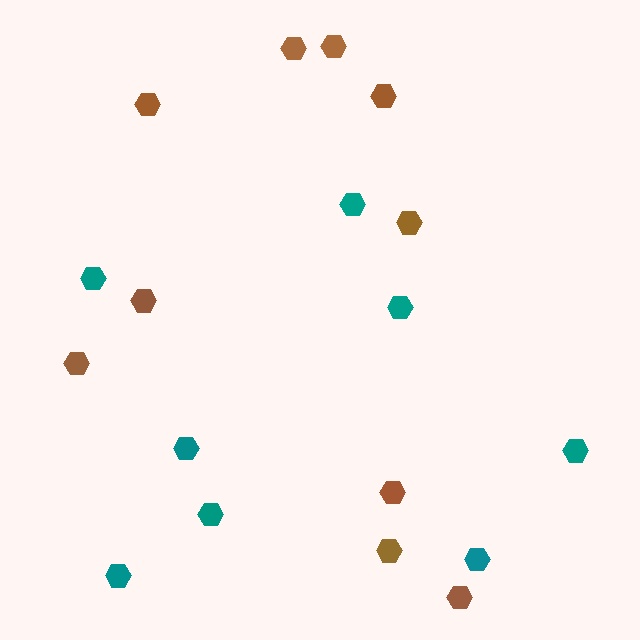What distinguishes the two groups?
There are 2 groups: one group of teal hexagons (8) and one group of brown hexagons (10).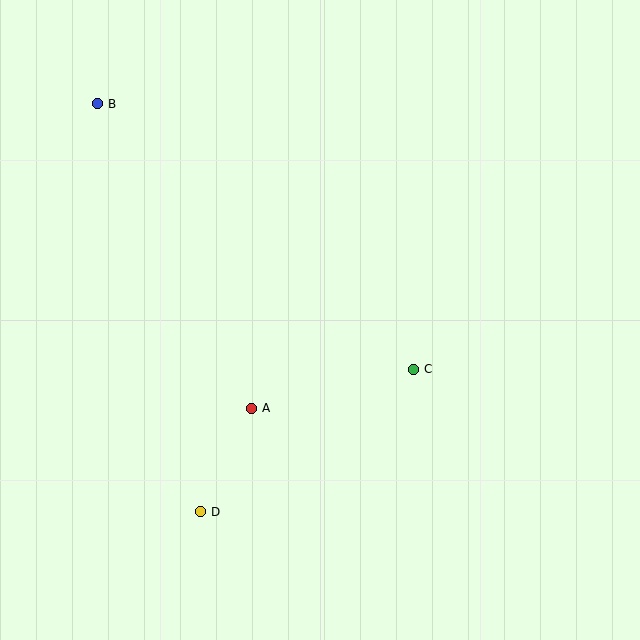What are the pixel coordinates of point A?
Point A is at (251, 408).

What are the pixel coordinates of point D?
Point D is at (200, 512).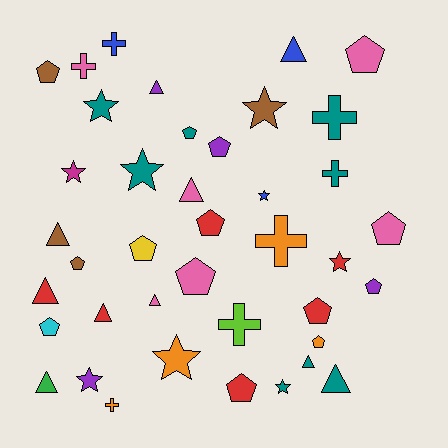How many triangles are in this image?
There are 10 triangles.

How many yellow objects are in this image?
There is 1 yellow object.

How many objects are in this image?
There are 40 objects.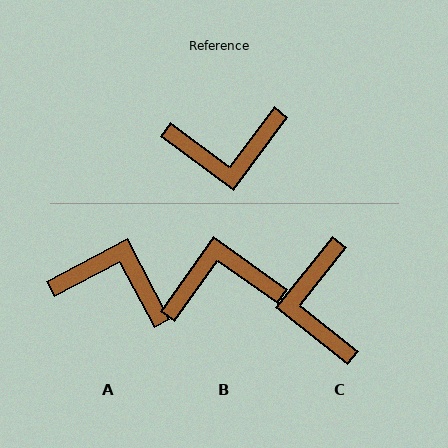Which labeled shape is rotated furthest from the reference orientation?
B, about 179 degrees away.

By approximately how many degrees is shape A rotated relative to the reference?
Approximately 154 degrees counter-clockwise.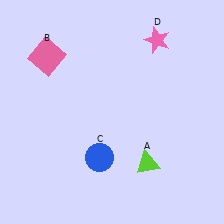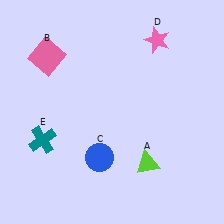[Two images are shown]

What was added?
A teal cross (E) was added in Image 2.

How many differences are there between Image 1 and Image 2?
There is 1 difference between the two images.